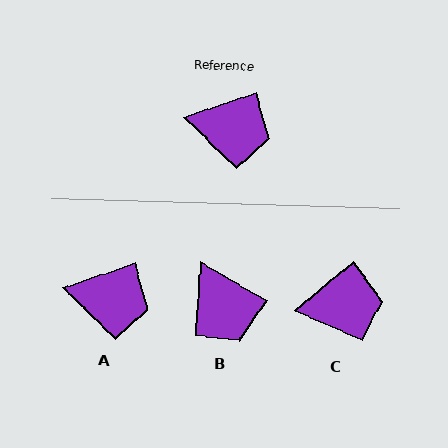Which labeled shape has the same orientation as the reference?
A.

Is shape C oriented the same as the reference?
No, it is off by about 21 degrees.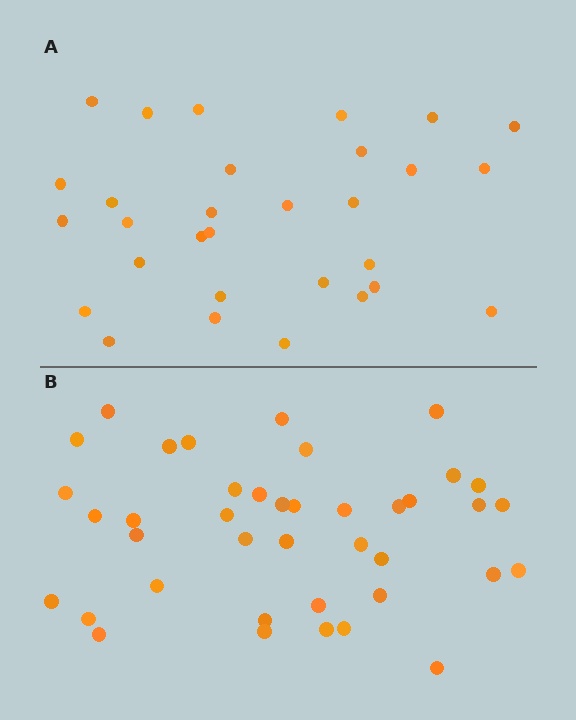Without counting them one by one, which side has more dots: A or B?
Region B (the bottom region) has more dots.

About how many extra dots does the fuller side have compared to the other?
Region B has roughly 10 or so more dots than region A.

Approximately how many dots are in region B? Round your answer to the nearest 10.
About 40 dots.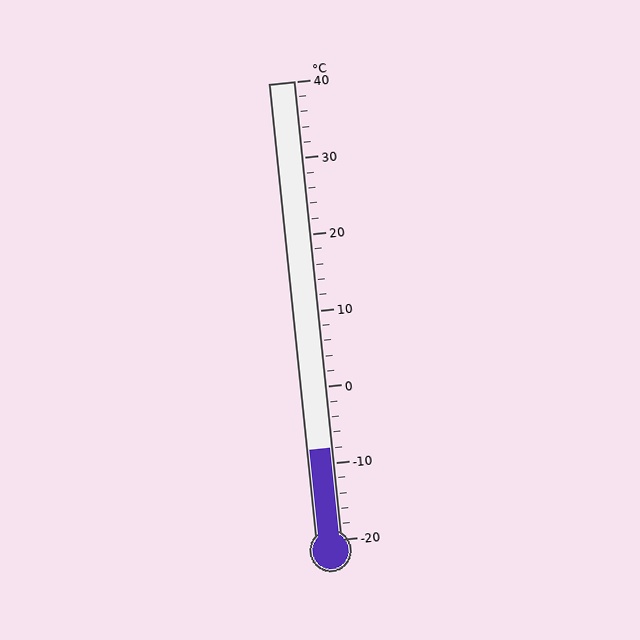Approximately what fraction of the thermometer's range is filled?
The thermometer is filled to approximately 20% of its range.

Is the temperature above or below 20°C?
The temperature is below 20°C.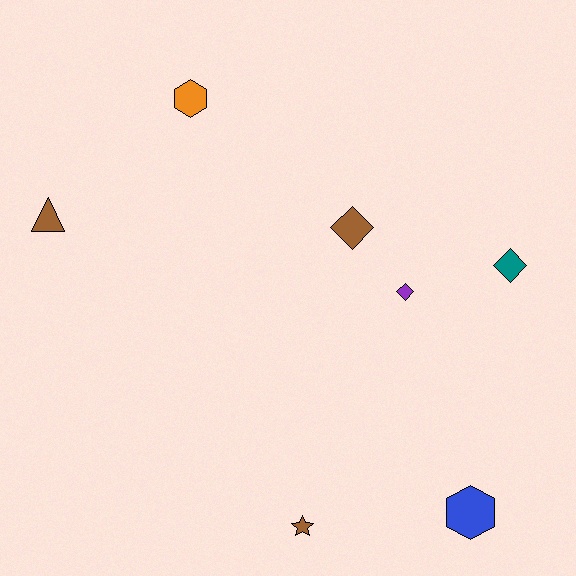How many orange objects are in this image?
There is 1 orange object.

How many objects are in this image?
There are 7 objects.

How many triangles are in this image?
There is 1 triangle.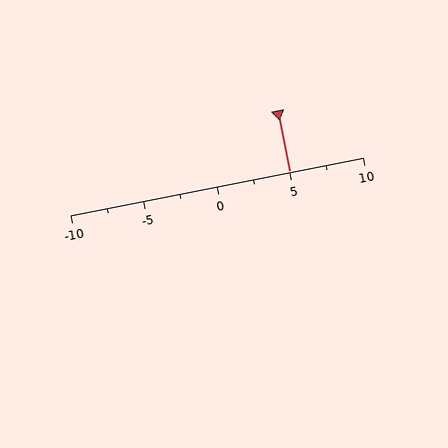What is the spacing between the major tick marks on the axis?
The major ticks are spaced 5 apart.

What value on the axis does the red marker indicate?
The marker indicates approximately 5.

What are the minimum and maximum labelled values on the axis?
The axis runs from -10 to 10.